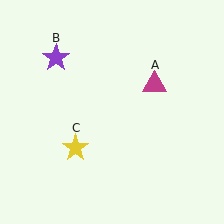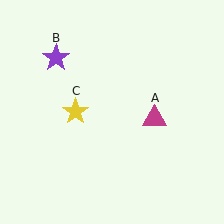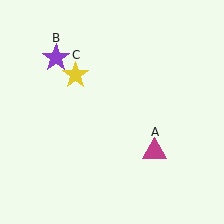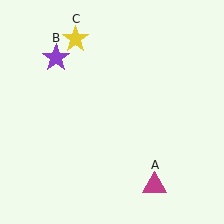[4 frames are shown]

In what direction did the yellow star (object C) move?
The yellow star (object C) moved up.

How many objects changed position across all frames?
2 objects changed position: magenta triangle (object A), yellow star (object C).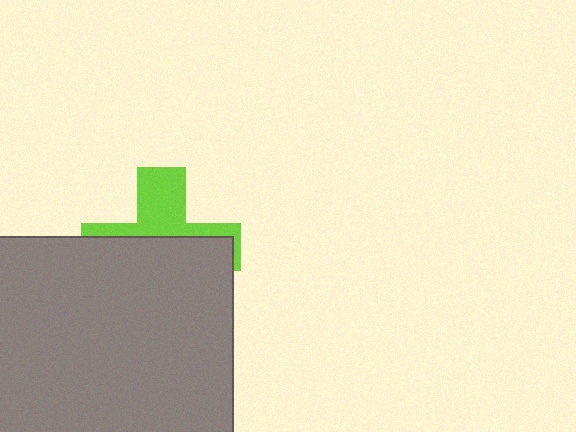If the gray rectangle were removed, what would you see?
You would see the complete lime cross.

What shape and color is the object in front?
The object in front is a gray rectangle.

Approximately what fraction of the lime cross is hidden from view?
Roughly 62% of the lime cross is hidden behind the gray rectangle.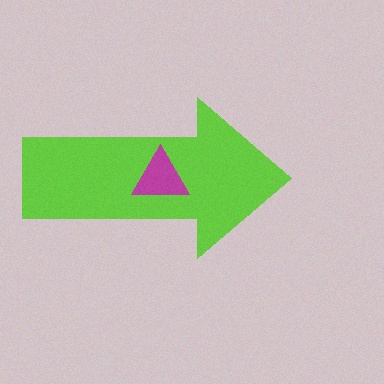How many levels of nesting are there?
2.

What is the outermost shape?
The lime arrow.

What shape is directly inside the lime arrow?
The magenta triangle.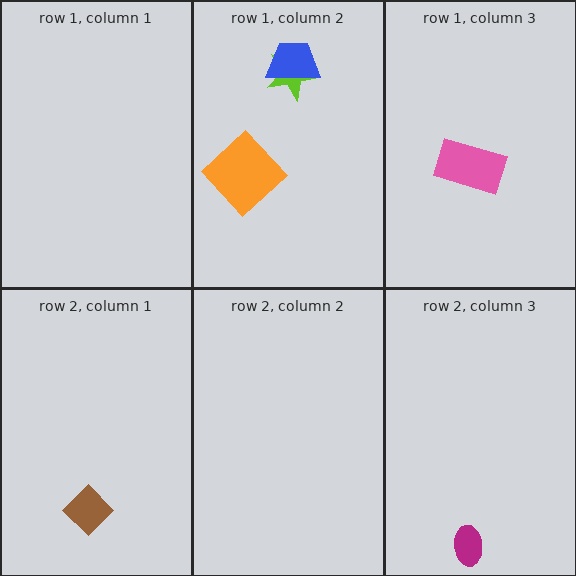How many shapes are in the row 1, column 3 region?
1.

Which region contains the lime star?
The row 1, column 2 region.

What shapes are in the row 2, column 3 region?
The magenta ellipse.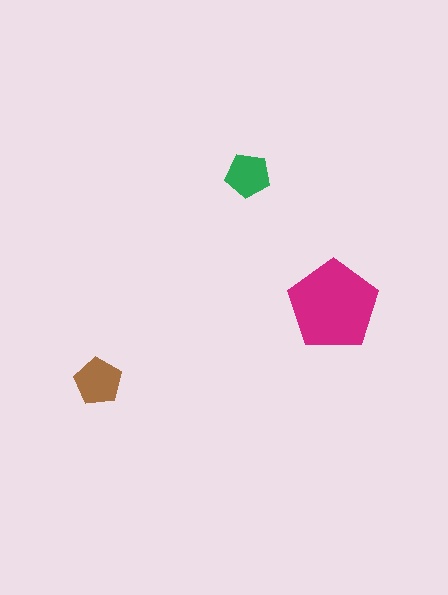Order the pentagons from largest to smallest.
the magenta one, the brown one, the green one.